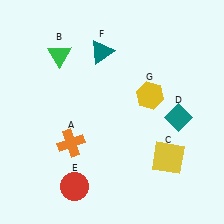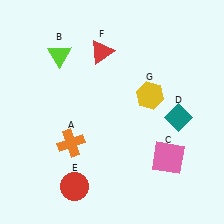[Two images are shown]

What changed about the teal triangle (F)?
In Image 1, F is teal. In Image 2, it changed to red.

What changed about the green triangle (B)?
In Image 1, B is green. In Image 2, it changed to lime.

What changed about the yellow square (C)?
In Image 1, C is yellow. In Image 2, it changed to pink.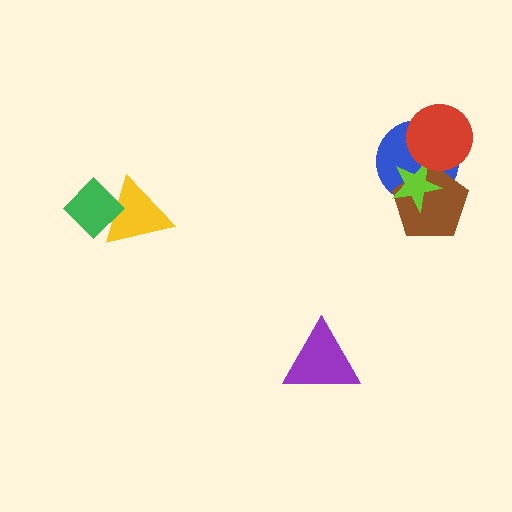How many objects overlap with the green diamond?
1 object overlaps with the green diamond.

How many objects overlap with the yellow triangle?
1 object overlaps with the yellow triangle.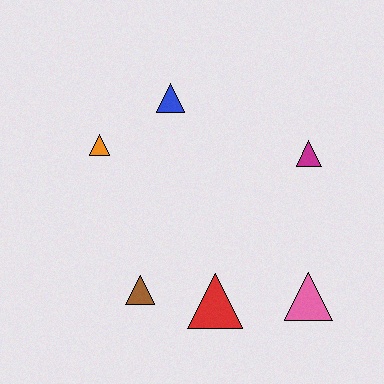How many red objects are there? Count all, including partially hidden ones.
There is 1 red object.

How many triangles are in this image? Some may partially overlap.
There are 6 triangles.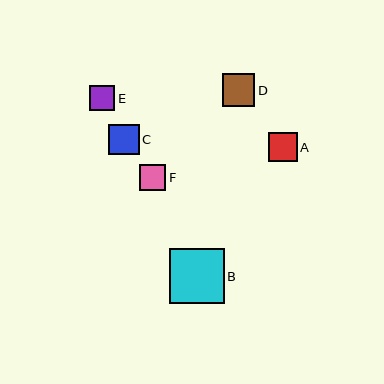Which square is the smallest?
Square E is the smallest with a size of approximately 25 pixels.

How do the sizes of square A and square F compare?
Square A and square F are approximately the same size.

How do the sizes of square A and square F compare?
Square A and square F are approximately the same size.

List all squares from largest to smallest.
From largest to smallest: B, D, C, A, F, E.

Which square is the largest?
Square B is the largest with a size of approximately 55 pixels.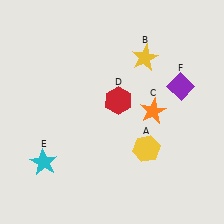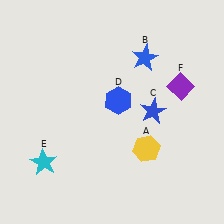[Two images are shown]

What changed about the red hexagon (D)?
In Image 1, D is red. In Image 2, it changed to blue.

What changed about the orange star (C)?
In Image 1, C is orange. In Image 2, it changed to blue.